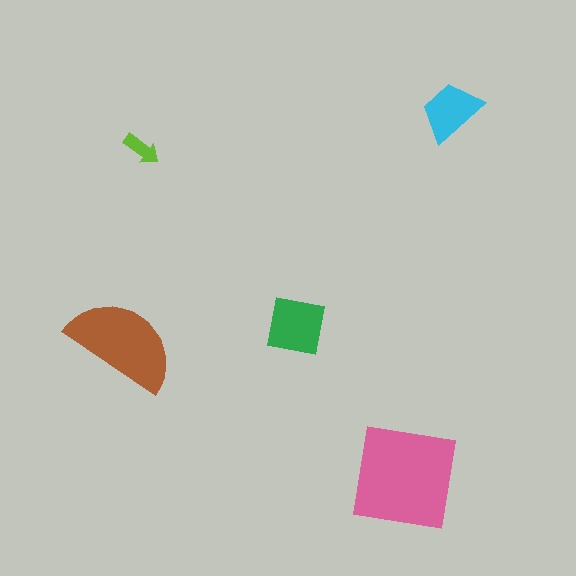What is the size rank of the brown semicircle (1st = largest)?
2nd.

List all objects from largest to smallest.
The pink square, the brown semicircle, the green square, the cyan trapezoid, the lime arrow.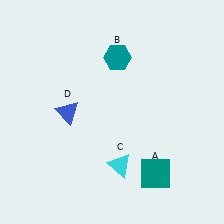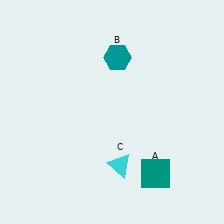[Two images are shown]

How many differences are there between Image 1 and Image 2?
There is 1 difference between the two images.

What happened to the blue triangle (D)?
The blue triangle (D) was removed in Image 2. It was in the bottom-left area of Image 1.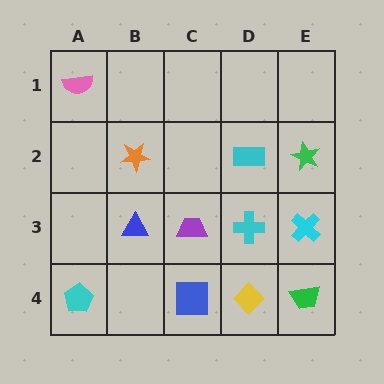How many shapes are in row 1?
1 shape.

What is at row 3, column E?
A cyan cross.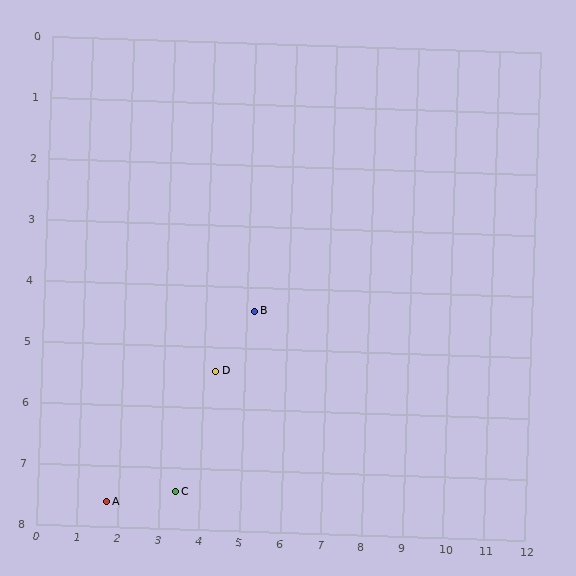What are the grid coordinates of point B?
Point B is at approximately (5.2, 4.4).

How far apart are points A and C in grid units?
Points A and C are about 1.7 grid units apart.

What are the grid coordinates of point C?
Point C is at approximately (3.4, 7.4).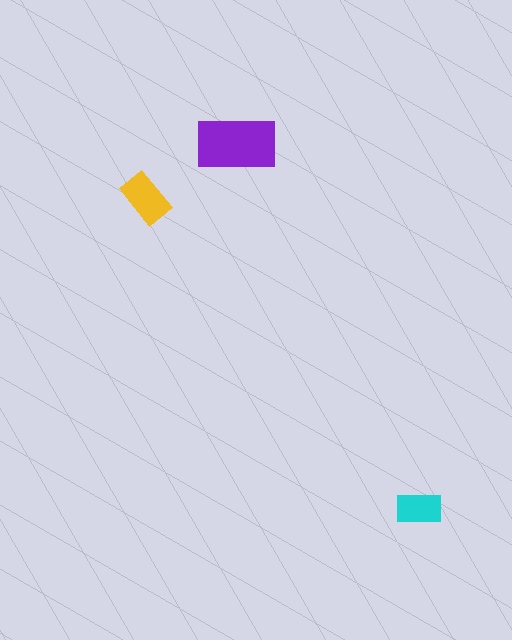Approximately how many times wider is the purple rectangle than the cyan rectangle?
About 2 times wider.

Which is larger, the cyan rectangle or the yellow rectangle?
The yellow one.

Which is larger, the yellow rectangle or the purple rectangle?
The purple one.